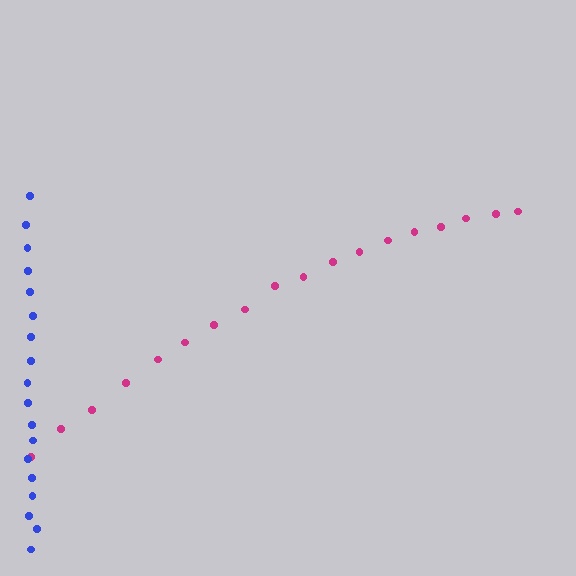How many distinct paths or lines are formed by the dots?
There are 2 distinct paths.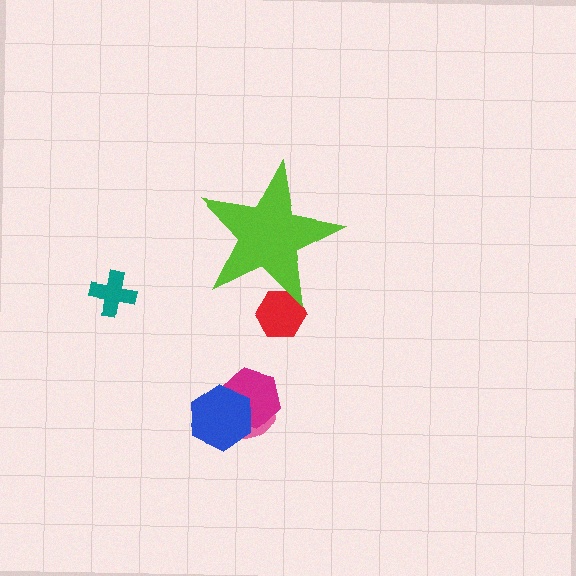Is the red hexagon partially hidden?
Yes, the red hexagon is partially hidden behind the lime star.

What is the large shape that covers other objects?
A lime star.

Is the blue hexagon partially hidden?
No, the blue hexagon is fully visible.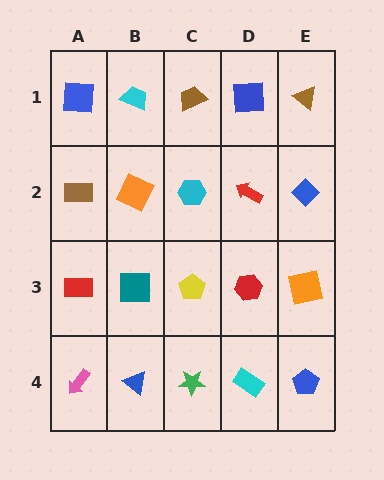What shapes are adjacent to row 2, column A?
A blue square (row 1, column A), a red rectangle (row 3, column A), an orange square (row 2, column B).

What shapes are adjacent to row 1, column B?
An orange square (row 2, column B), a blue square (row 1, column A), a brown trapezoid (row 1, column C).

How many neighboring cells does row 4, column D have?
3.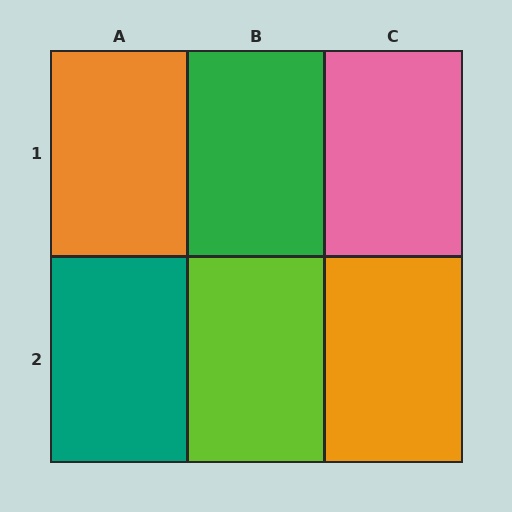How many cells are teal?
1 cell is teal.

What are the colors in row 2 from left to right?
Teal, lime, orange.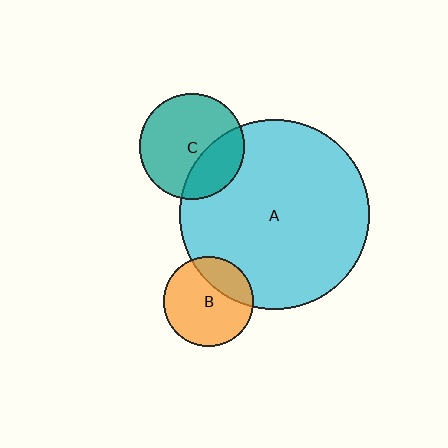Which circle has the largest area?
Circle A (cyan).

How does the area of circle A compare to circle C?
Approximately 3.3 times.